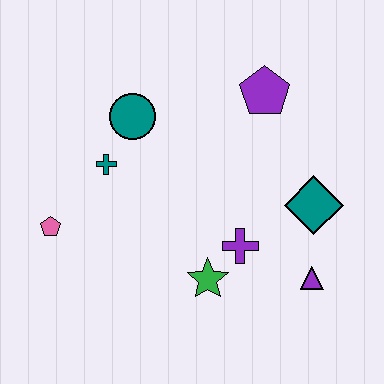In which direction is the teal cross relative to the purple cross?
The teal cross is to the left of the purple cross.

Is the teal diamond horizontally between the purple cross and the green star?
No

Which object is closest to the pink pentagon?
The teal cross is closest to the pink pentagon.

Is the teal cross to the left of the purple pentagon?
Yes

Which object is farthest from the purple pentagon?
The pink pentagon is farthest from the purple pentagon.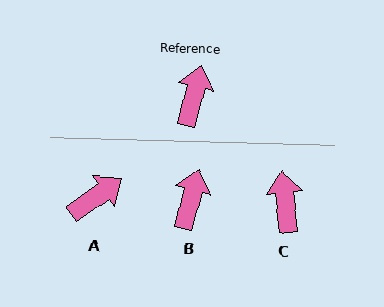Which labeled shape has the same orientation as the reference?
B.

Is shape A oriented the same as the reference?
No, it is off by about 41 degrees.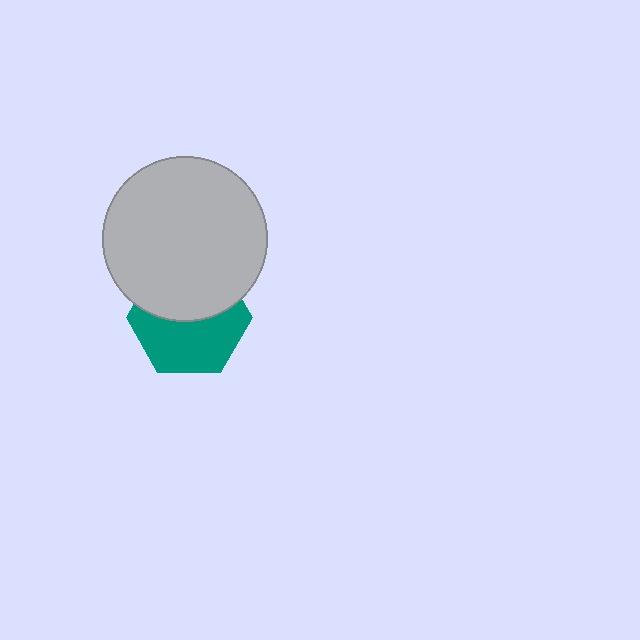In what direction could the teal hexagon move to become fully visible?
The teal hexagon could move down. That would shift it out from behind the light gray circle entirely.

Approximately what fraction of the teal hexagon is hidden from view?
Roughly 46% of the teal hexagon is hidden behind the light gray circle.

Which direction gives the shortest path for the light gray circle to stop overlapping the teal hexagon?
Moving up gives the shortest separation.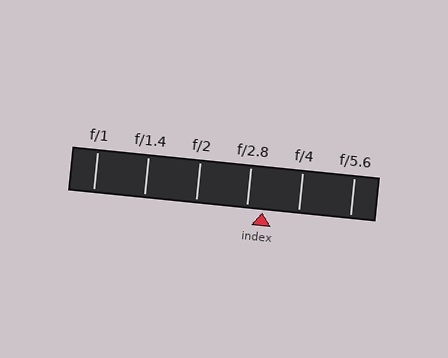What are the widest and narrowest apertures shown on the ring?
The widest aperture shown is f/1 and the narrowest is f/5.6.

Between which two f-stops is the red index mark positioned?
The index mark is between f/2.8 and f/4.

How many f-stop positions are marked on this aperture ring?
There are 6 f-stop positions marked.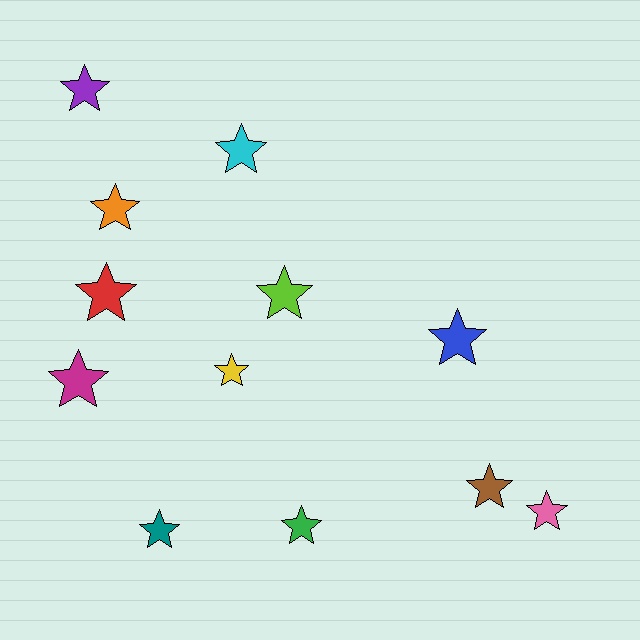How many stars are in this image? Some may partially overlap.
There are 12 stars.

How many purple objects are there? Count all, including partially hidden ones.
There is 1 purple object.